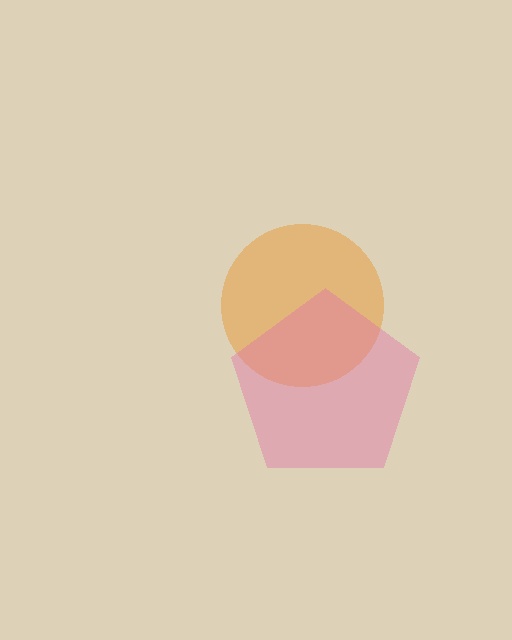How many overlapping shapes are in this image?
There are 2 overlapping shapes in the image.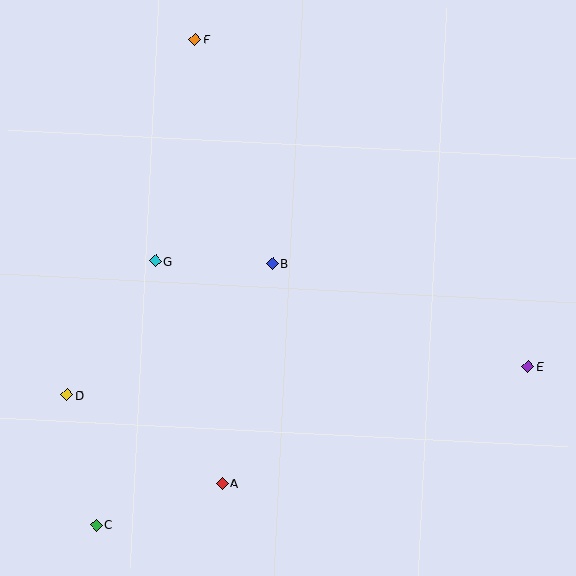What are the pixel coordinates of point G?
Point G is at (156, 261).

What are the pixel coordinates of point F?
Point F is at (195, 39).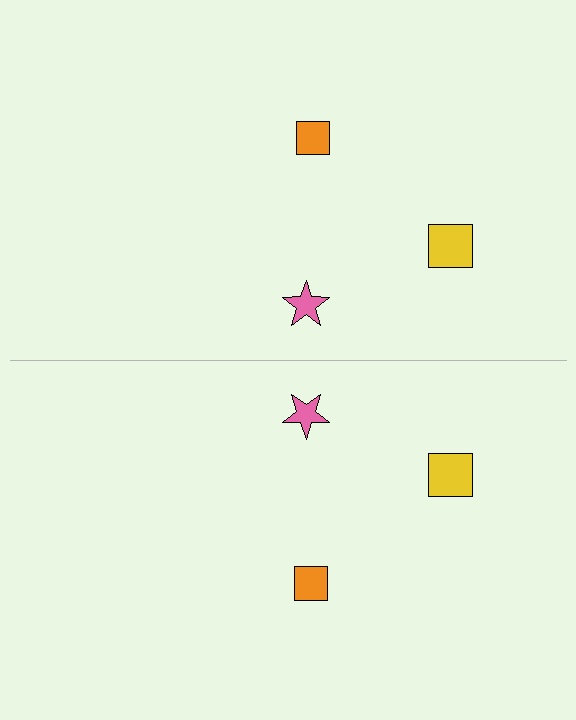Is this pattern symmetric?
Yes, this pattern has bilateral (reflection) symmetry.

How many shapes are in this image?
There are 6 shapes in this image.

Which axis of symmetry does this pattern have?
The pattern has a horizontal axis of symmetry running through the center of the image.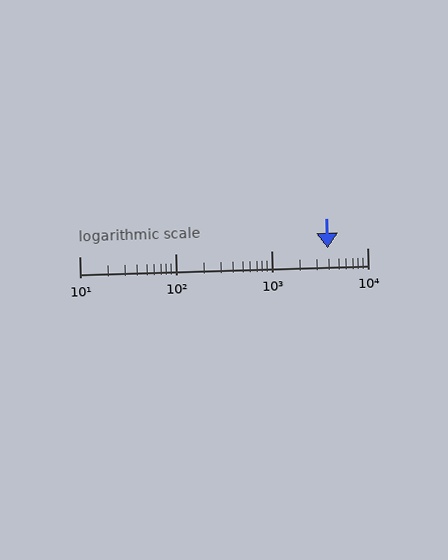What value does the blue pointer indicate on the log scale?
The pointer indicates approximately 3900.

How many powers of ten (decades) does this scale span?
The scale spans 3 decades, from 10 to 10000.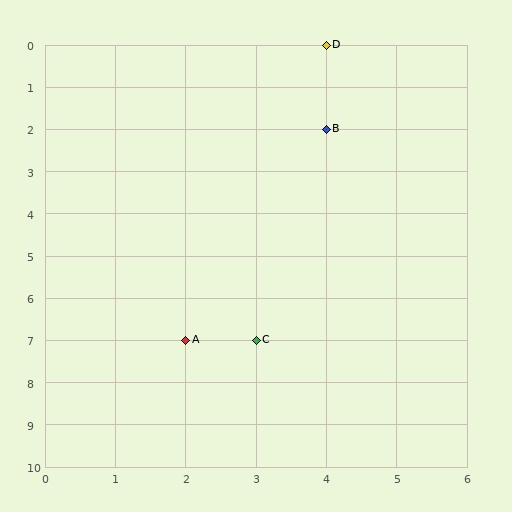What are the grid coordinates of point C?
Point C is at grid coordinates (3, 7).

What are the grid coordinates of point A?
Point A is at grid coordinates (2, 7).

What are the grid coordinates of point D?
Point D is at grid coordinates (4, 0).